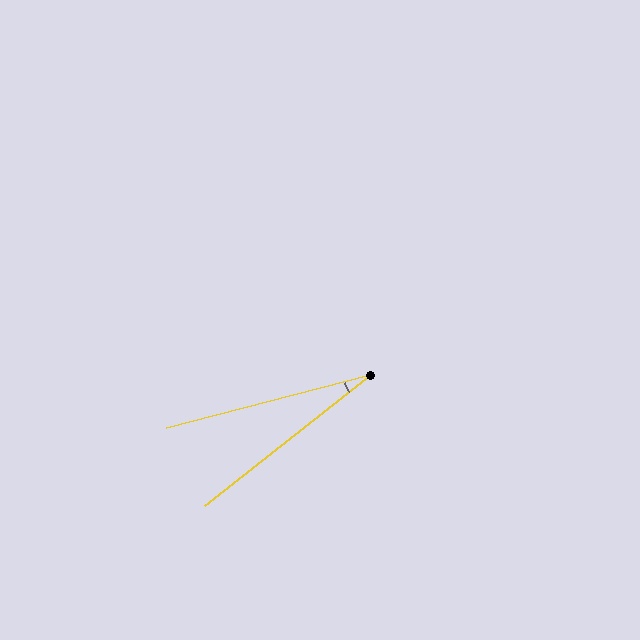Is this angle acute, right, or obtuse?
It is acute.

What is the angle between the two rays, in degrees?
Approximately 24 degrees.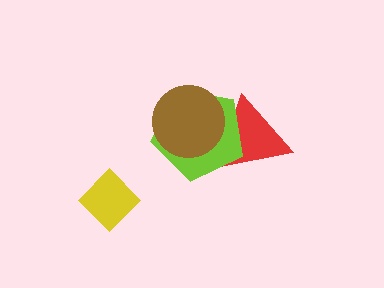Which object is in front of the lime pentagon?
The brown circle is in front of the lime pentagon.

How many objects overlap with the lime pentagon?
2 objects overlap with the lime pentagon.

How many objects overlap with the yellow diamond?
0 objects overlap with the yellow diamond.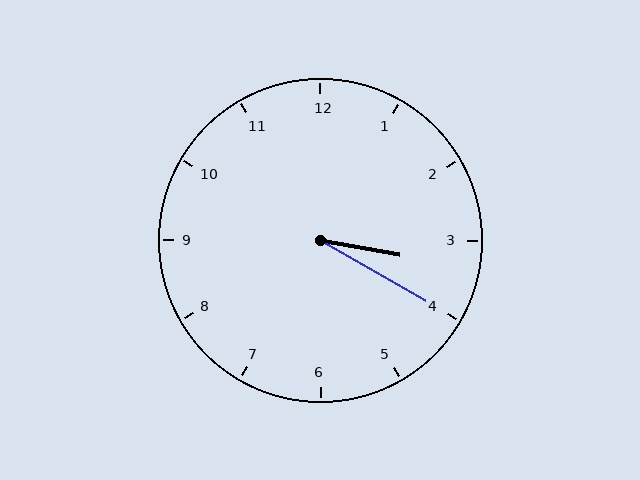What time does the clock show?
3:20.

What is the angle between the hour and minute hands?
Approximately 20 degrees.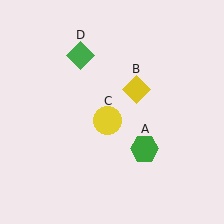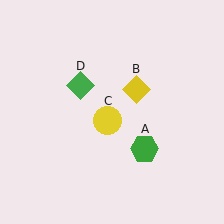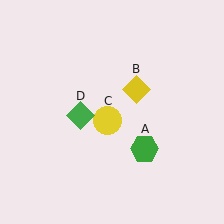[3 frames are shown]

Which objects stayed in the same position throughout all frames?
Green hexagon (object A) and yellow diamond (object B) and yellow circle (object C) remained stationary.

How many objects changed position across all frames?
1 object changed position: green diamond (object D).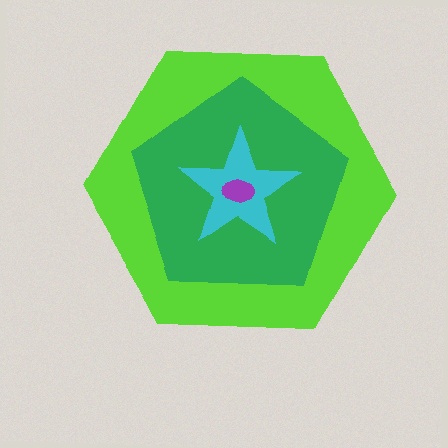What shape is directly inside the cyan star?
The purple ellipse.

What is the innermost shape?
The purple ellipse.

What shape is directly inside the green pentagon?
The cyan star.